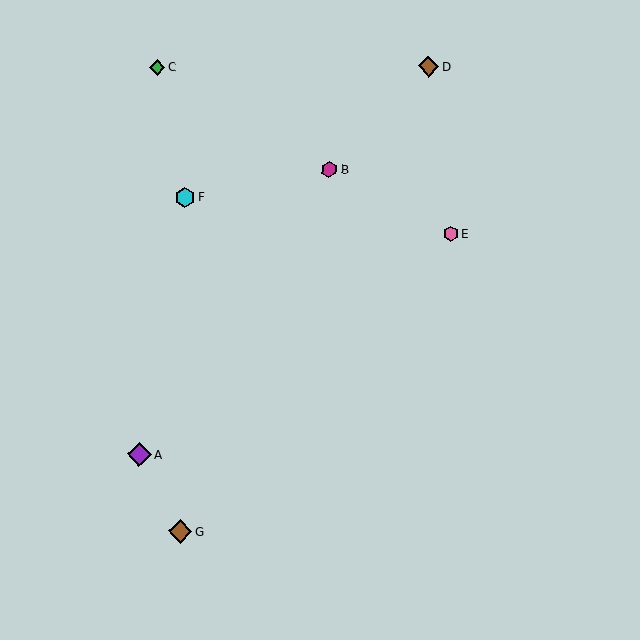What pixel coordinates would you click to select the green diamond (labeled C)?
Click at (157, 67) to select the green diamond C.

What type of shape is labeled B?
Shape B is a magenta hexagon.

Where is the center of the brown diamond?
The center of the brown diamond is at (180, 531).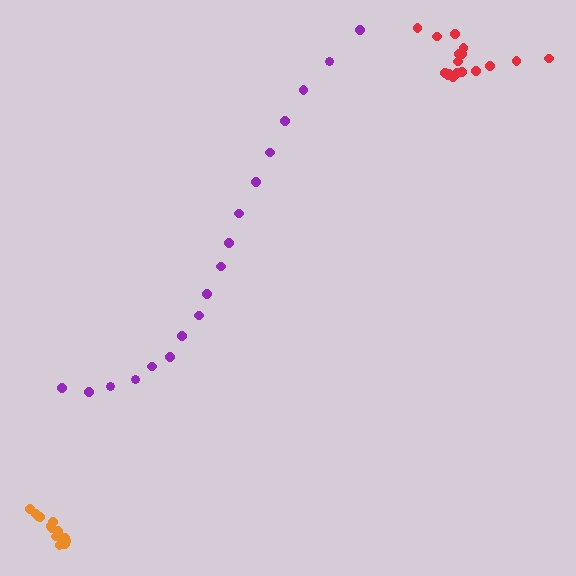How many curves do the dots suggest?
There are 3 distinct paths.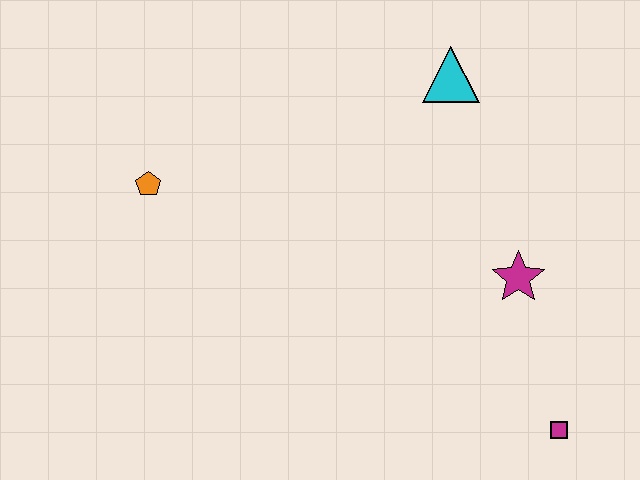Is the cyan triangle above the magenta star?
Yes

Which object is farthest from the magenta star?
The orange pentagon is farthest from the magenta star.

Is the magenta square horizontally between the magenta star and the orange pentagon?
No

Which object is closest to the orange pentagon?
The cyan triangle is closest to the orange pentagon.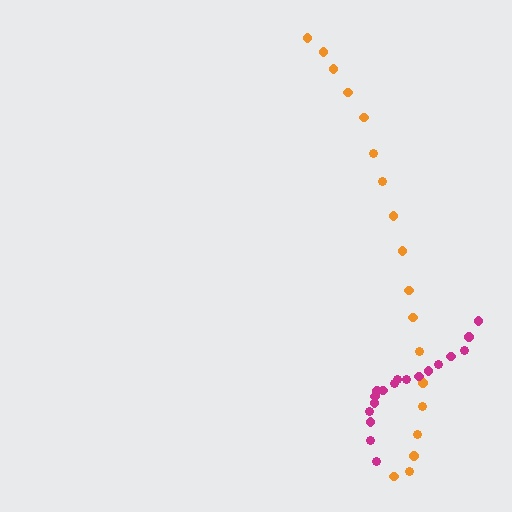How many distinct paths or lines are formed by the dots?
There are 2 distinct paths.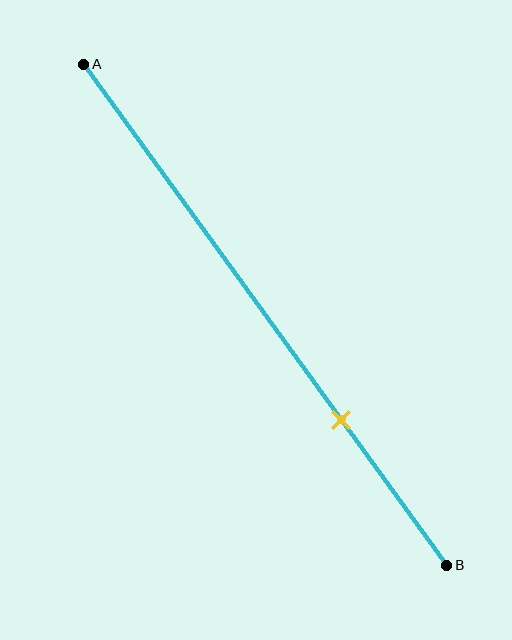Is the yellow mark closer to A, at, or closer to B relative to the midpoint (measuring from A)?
The yellow mark is closer to point B than the midpoint of segment AB.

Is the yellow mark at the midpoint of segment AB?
No, the mark is at about 70% from A, not at the 50% midpoint.